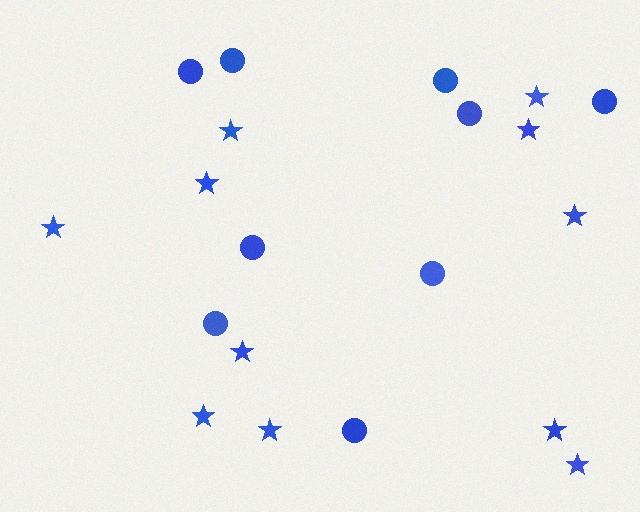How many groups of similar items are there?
There are 2 groups: one group of circles (9) and one group of stars (11).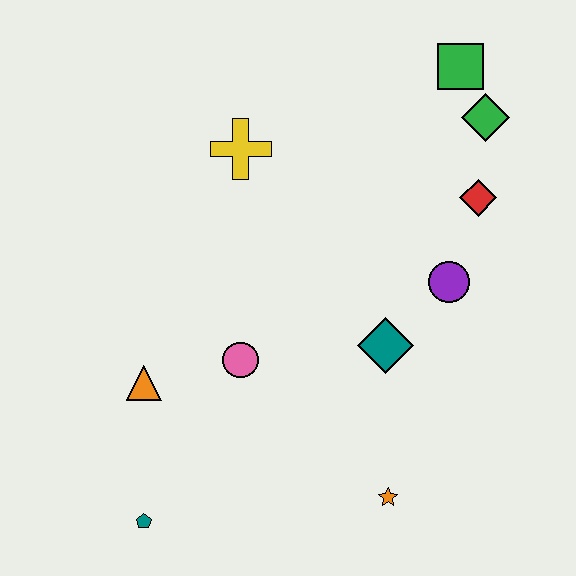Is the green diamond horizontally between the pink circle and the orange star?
No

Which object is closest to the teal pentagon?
The orange triangle is closest to the teal pentagon.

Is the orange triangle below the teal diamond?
Yes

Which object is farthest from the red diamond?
The teal pentagon is farthest from the red diamond.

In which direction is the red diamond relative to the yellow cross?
The red diamond is to the right of the yellow cross.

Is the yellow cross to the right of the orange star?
No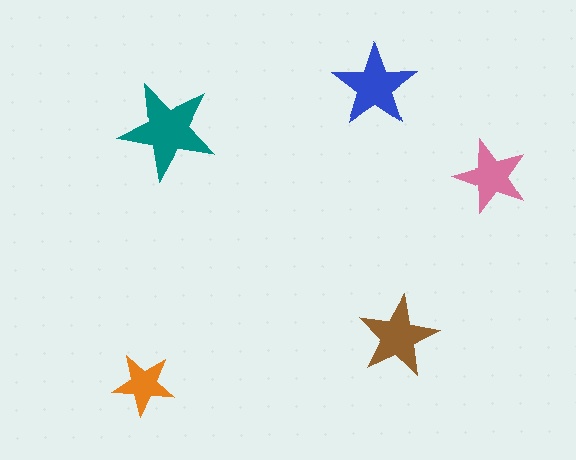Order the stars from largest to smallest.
the teal one, the blue one, the brown one, the pink one, the orange one.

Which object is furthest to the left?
The orange star is leftmost.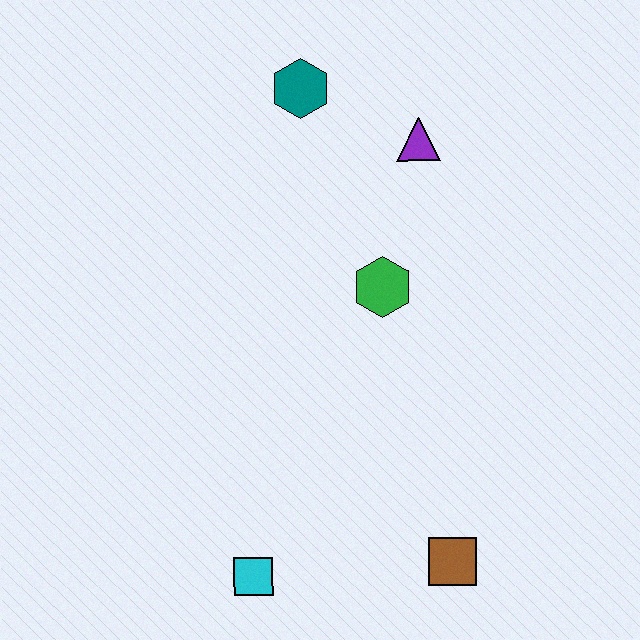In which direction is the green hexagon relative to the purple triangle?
The green hexagon is below the purple triangle.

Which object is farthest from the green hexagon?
The cyan square is farthest from the green hexagon.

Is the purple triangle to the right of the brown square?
No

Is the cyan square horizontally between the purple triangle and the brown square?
No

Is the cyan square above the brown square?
No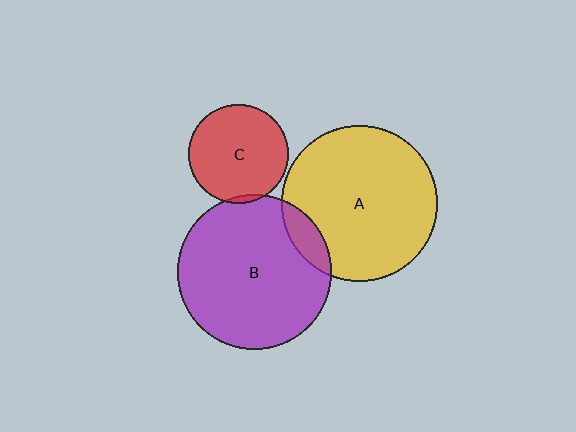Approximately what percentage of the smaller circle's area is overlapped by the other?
Approximately 10%.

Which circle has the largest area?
Circle A (yellow).